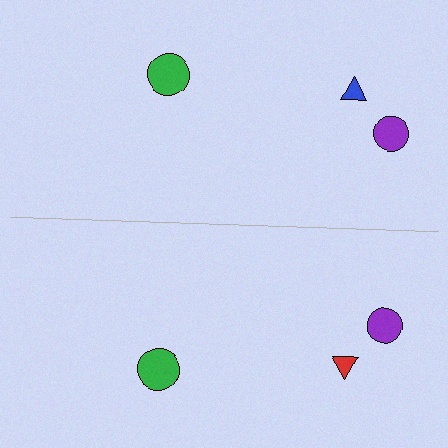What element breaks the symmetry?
The red triangle on the bottom side breaks the symmetry — its mirror counterpart is blue.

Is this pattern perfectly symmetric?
No, the pattern is not perfectly symmetric. The red triangle on the bottom side breaks the symmetry — its mirror counterpart is blue.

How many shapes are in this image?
There are 6 shapes in this image.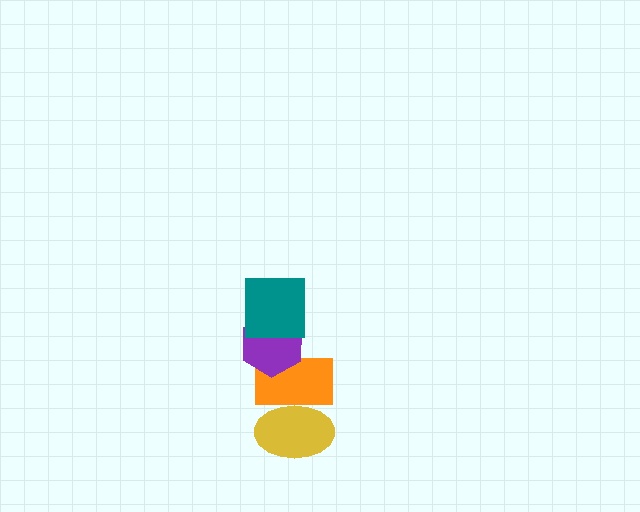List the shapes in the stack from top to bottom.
From top to bottom: the teal square, the purple hexagon, the orange rectangle, the yellow ellipse.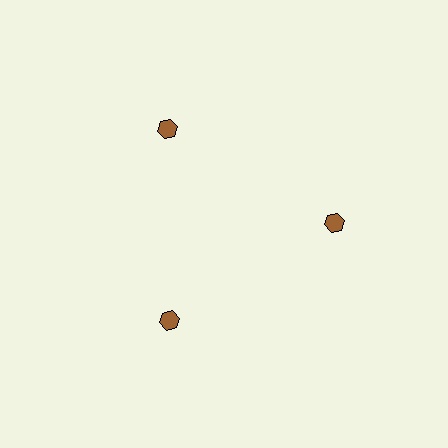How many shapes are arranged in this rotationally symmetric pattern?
There are 3 shapes, arranged in 3 groups of 1.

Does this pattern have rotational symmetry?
Yes, this pattern has 3-fold rotational symmetry. It looks the same after rotating 120 degrees around the center.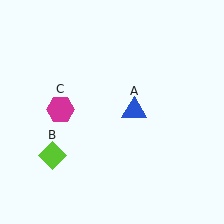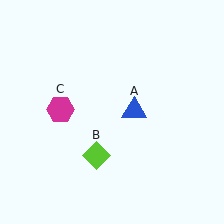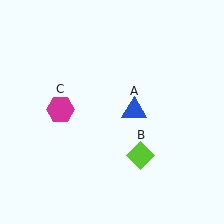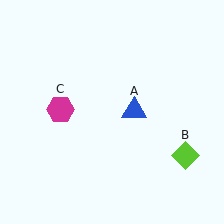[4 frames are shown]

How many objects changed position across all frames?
1 object changed position: lime diamond (object B).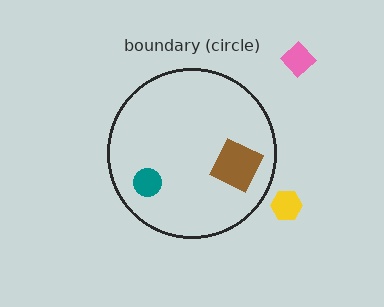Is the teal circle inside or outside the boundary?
Inside.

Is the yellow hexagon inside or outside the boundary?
Outside.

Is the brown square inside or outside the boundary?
Inside.